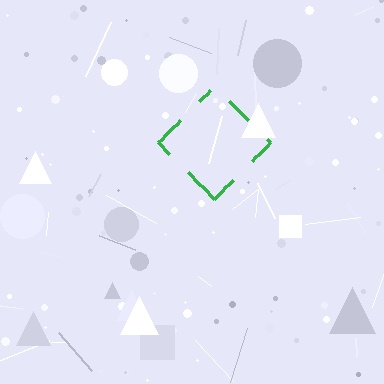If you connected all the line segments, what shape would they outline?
They would outline a diamond.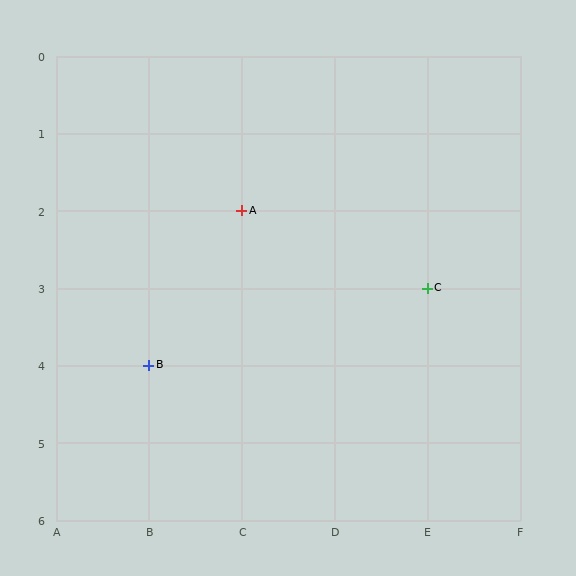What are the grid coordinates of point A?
Point A is at grid coordinates (C, 2).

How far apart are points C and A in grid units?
Points C and A are 2 columns and 1 row apart (about 2.2 grid units diagonally).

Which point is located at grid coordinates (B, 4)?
Point B is at (B, 4).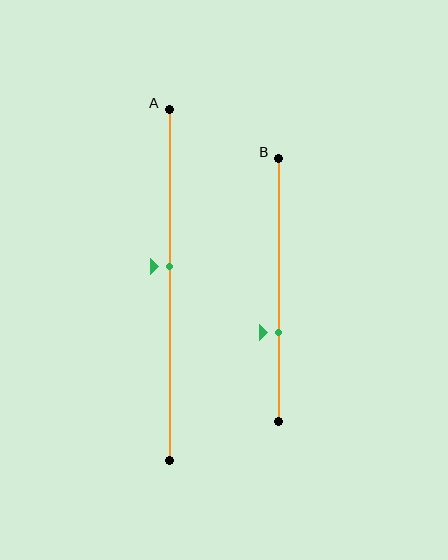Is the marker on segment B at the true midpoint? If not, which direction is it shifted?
No, the marker on segment B is shifted downward by about 16% of the segment length.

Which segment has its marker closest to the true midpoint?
Segment A has its marker closest to the true midpoint.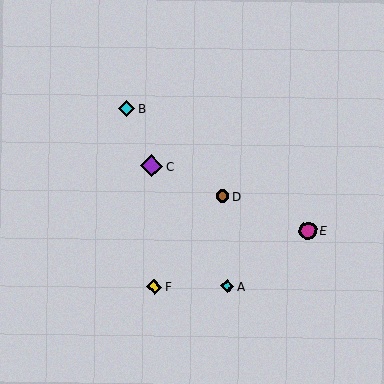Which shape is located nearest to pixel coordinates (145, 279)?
The yellow diamond (labeled F) at (154, 287) is nearest to that location.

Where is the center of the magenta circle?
The center of the magenta circle is at (308, 231).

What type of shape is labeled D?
Shape D is a brown circle.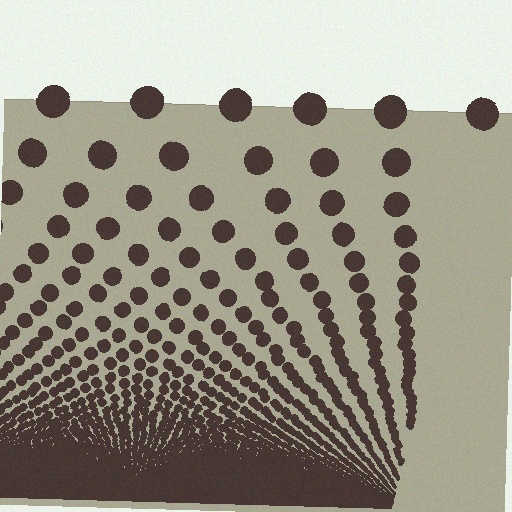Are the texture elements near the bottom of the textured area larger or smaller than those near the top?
Smaller. The gradient is inverted — elements near the bottom are smaller and denser.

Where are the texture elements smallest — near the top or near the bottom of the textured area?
Near the bottom.